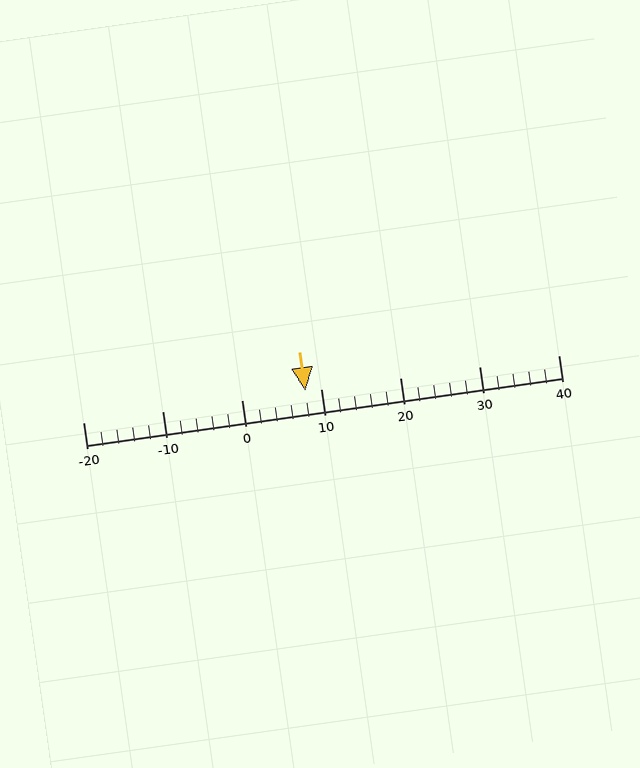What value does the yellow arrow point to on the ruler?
The yellow arrow points to approximately 8.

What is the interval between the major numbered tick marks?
The major tick marks are spaced 10 units apart.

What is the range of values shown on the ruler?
The ruler shows values from -20 to 40.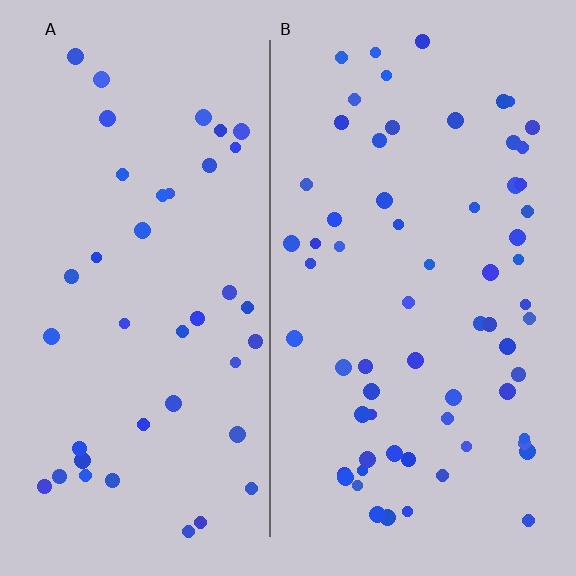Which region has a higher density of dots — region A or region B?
B (the right).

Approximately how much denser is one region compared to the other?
Approximately 1.6× — region B over region A.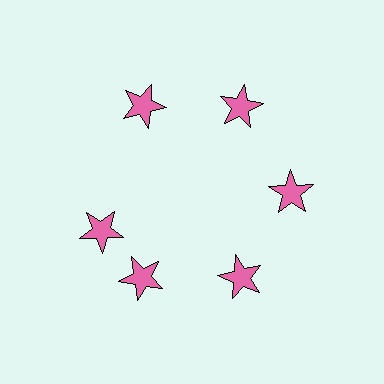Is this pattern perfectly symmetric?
No. The 6 pink stars are arranged in a ring, but one element near the 9 o'clock position is rotated out of alignment along the ring, breaking the 6-fold rotational symmetry.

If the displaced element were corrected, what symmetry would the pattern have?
It would have 6-fold rotational symmetry — the pattern would map onto itself every 60 degrees.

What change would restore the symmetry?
The symmetry would be restored by rotating it back into even spacing with its neighbors so that all 6 stars sit at equal angles and equal distance from the center.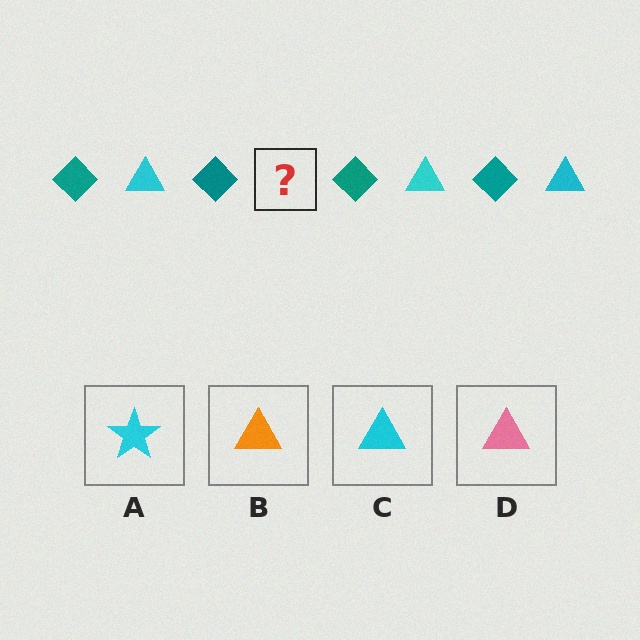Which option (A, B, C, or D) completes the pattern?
C.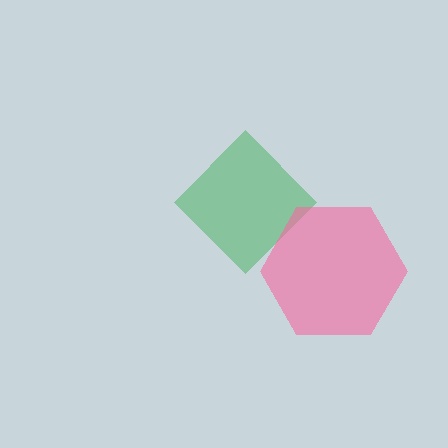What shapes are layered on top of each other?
The layered shapes are: a green diamond, a pink hexagon.